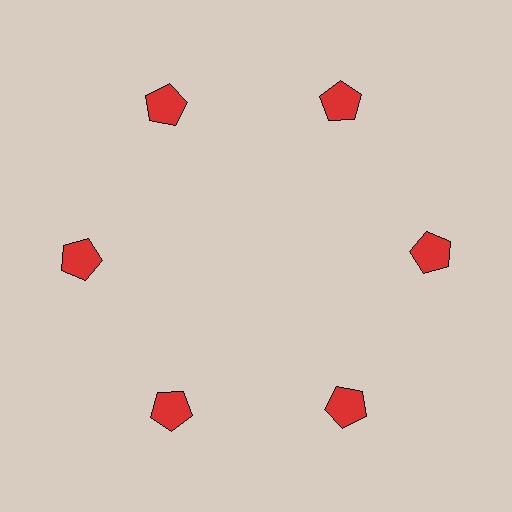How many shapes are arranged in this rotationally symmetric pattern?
There are 6 shapes, arranged in 6 groups of 1.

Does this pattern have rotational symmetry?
Yes, this pattern has 6-fold rotational symmetry. It looks the same after rotating 60 degrees around the center.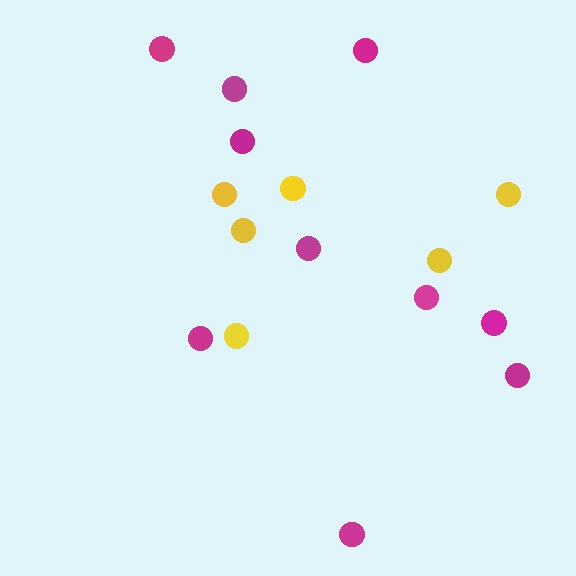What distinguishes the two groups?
There are 2 groups: one group of yellow circles (6) and one group of magenta circles (10).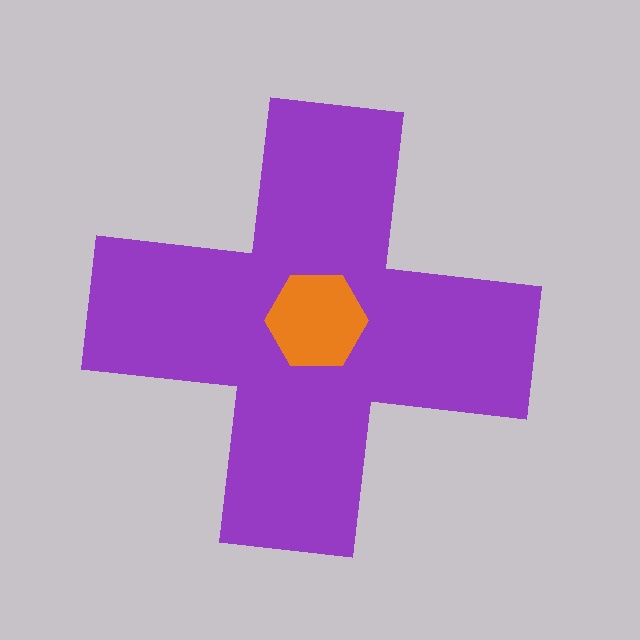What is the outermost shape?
The purple cross.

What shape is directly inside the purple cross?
The orange hexagon.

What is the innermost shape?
The orange hexagon.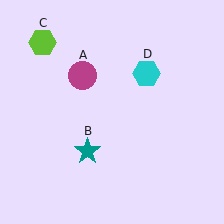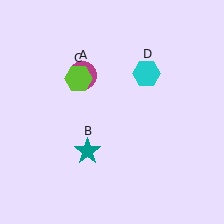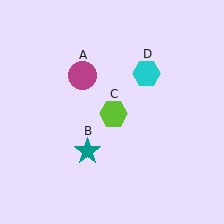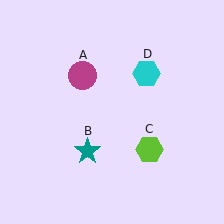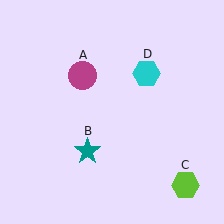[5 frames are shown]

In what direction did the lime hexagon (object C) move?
The lime hexagon (object C) moved down and to the right.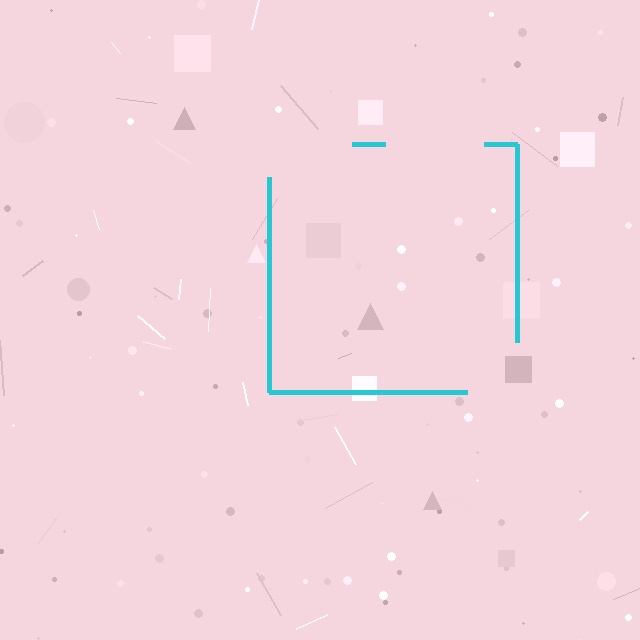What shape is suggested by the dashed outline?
The dashed outline suggests a square.